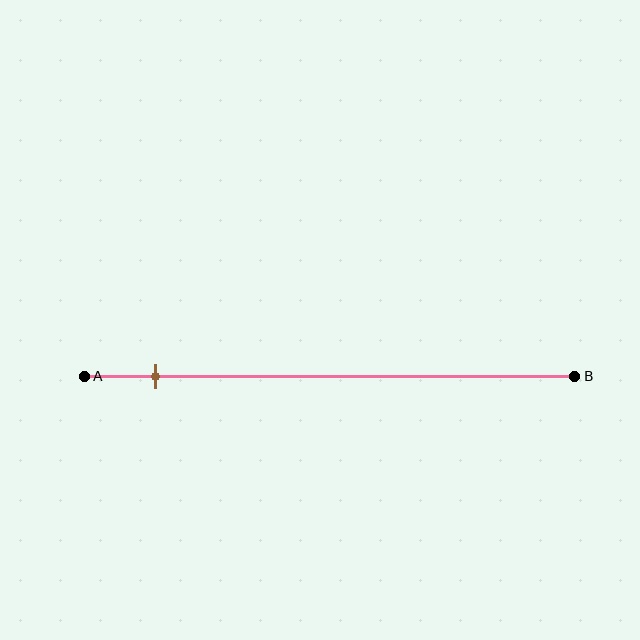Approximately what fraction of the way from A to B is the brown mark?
The brown mark is approximately 15% of the way from A to B.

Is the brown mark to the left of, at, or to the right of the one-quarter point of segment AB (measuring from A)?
The brown mark is to the left of the one-quarter point of segment AB.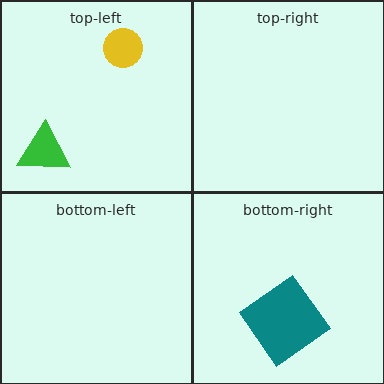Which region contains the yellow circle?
The top-left region.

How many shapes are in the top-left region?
2.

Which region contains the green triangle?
The top-left region.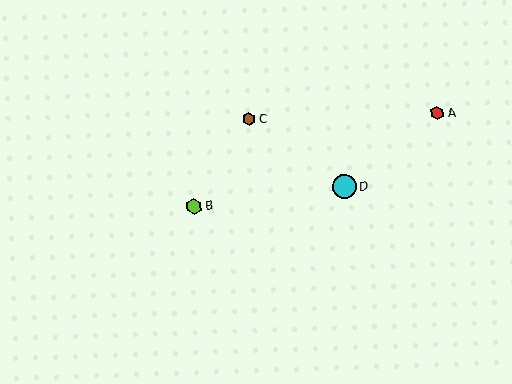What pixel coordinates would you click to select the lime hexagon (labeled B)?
Click at (194, 206) to select the lime hexagon B.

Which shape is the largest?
The cyan circle (labeled D) is the largest.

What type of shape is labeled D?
Shape D is a cyan circle.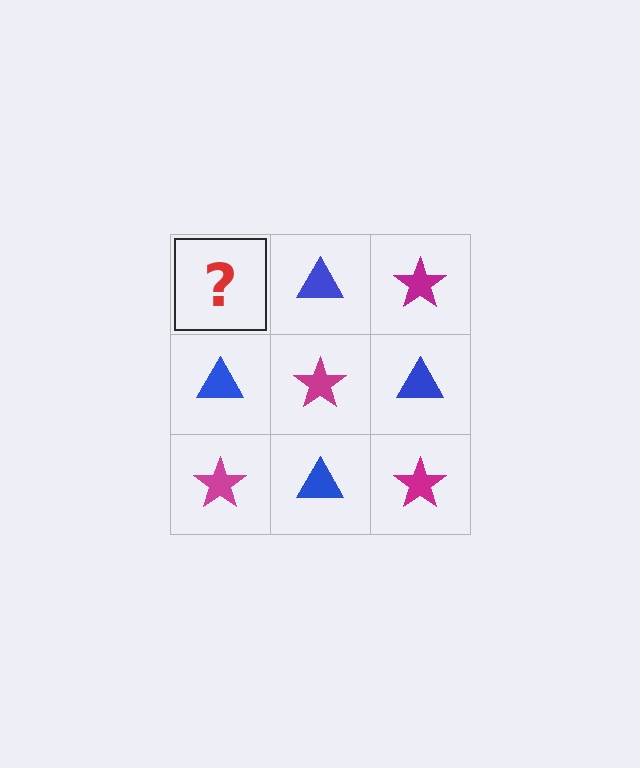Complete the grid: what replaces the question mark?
The question mark should be replaced with a magenta star.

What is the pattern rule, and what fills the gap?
The rule is that it alternates magenta star and blue triangle in a checkerboard pattern. The gap should be filled with a magenta star.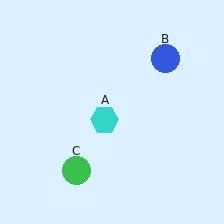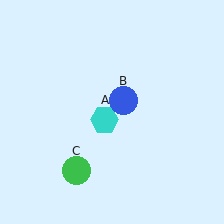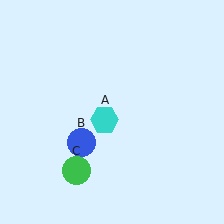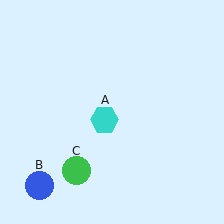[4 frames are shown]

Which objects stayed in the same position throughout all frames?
Cyan hexagon (object A) and green circle (object C) remained stationary.